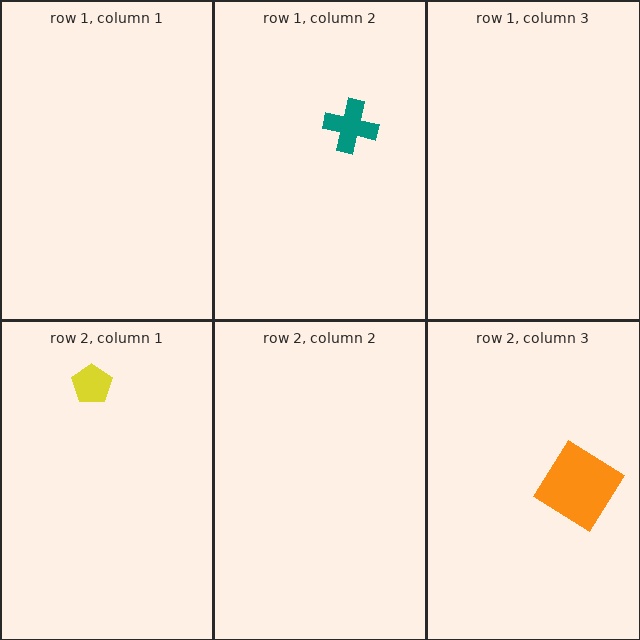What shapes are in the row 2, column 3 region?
The orange diamond.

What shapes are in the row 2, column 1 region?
The yellow pentagon.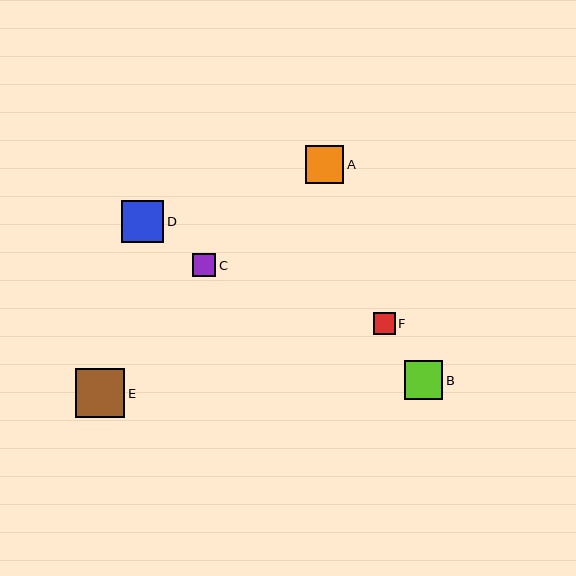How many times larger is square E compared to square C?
Square E is approximately 2.2 times the size of square C.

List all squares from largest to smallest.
From largest to smallest: E, D, B, A, C, F.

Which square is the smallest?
Square F is the smallest with a size of approximately 22 pixels.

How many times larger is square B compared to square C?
Square B is approximately 1.7 times the size of square C.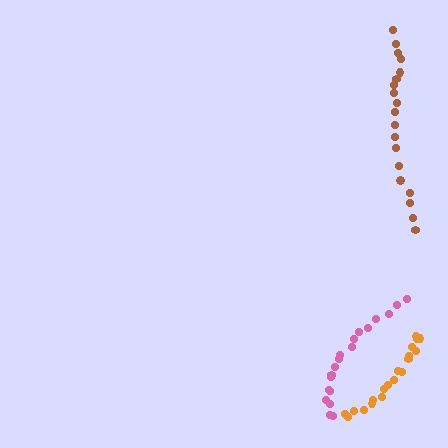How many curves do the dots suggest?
There are 3 distinct paths.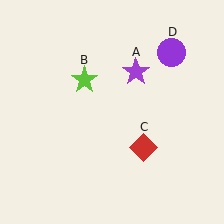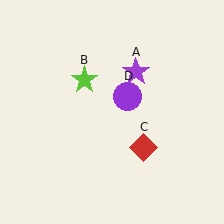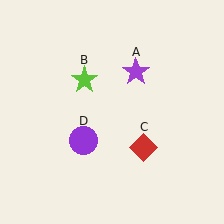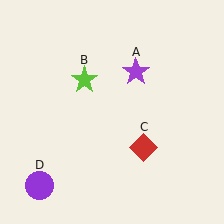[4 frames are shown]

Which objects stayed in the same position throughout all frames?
Purple star (object A) and lime star (object B) and red diamond (object C) remained stationary.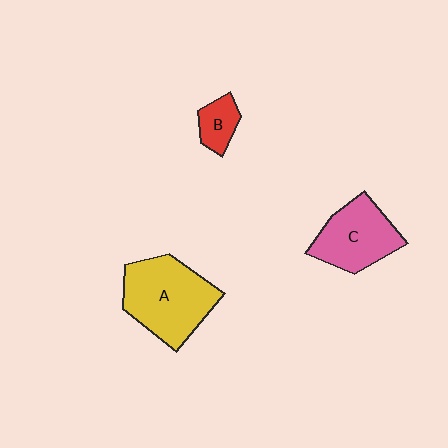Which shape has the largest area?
Shape A (yellow).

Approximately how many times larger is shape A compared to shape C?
Approximately 1.3 times.